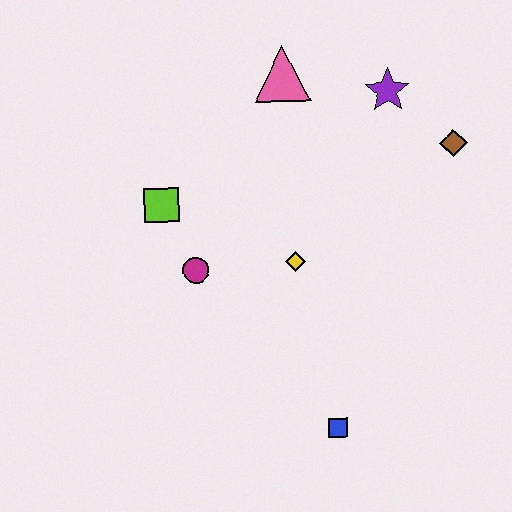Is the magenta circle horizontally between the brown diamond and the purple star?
No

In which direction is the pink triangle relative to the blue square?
The pink triangle is above the blue square.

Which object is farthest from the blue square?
The pink triangle is farthest from the blue square.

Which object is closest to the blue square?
The yellow diamond is closest to the blue square.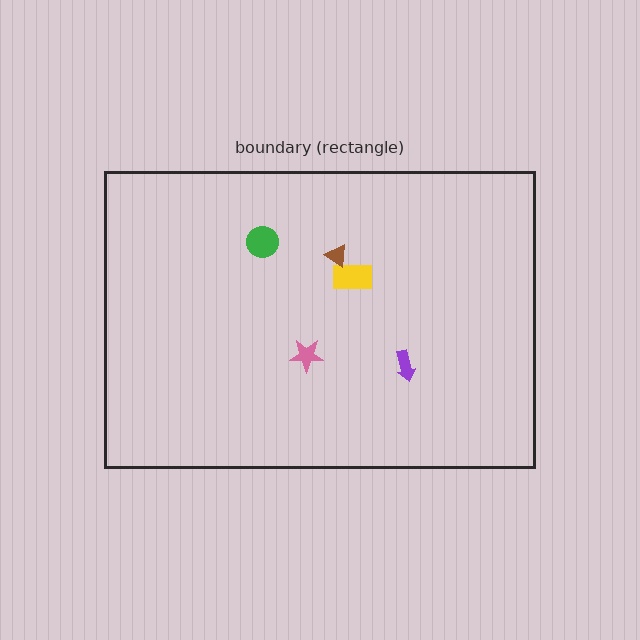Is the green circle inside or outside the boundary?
Inside.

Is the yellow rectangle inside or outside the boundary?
Inside.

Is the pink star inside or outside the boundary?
Inside.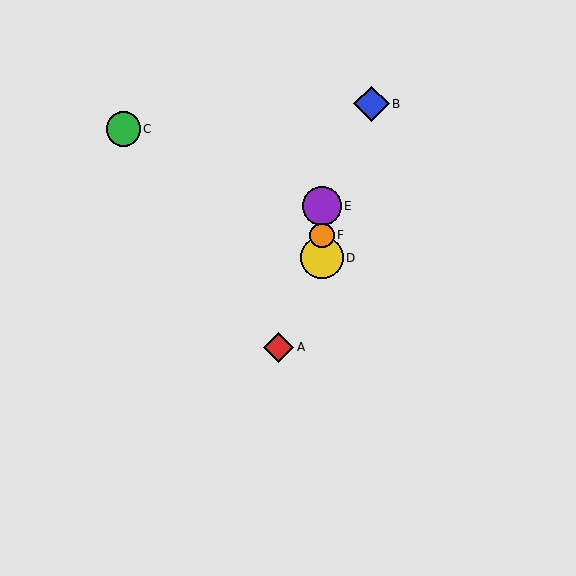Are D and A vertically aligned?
No, D is at x≈322 and A is at x≈279.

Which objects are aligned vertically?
Objects D, E, F are aligned vertically.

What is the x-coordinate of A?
Object A is at x≈279.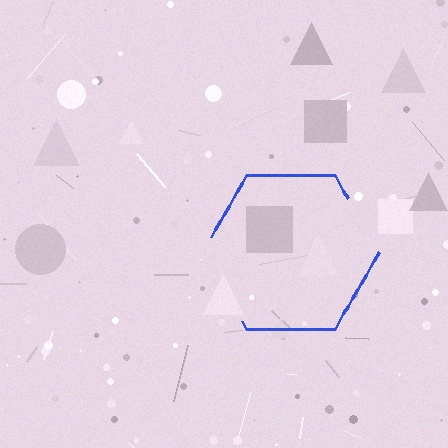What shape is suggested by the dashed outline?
The dashed outline suggests a hexagon.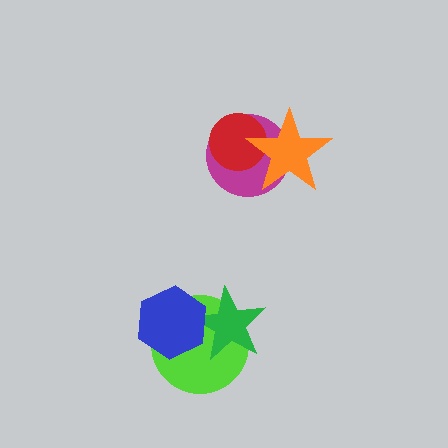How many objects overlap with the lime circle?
2 objects overlap with the lime circle.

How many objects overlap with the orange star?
2 objects overlap with the orange star.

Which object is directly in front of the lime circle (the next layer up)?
The green star is directly in front of the lime circle.